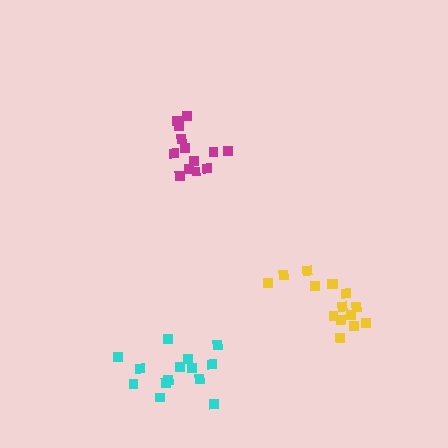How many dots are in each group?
Group 1: 15 dots, Group 2: 13 dots, Group 3: 14 dots (42 total).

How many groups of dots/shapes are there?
There are 3 groups.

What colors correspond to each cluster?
The clusters are colored: yellow, magenta, cyan.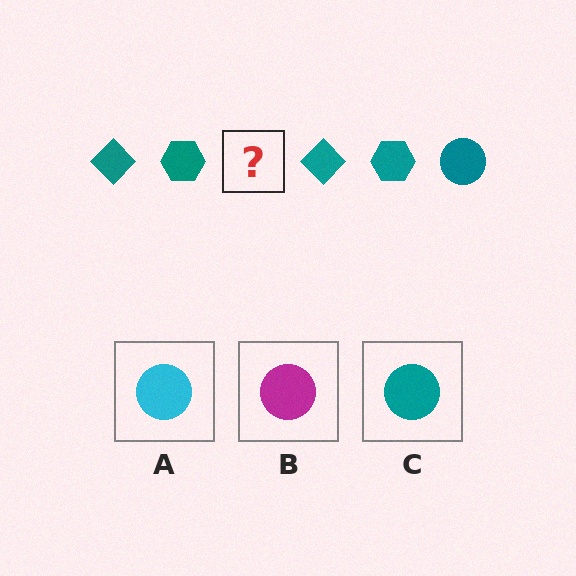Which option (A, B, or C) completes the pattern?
C.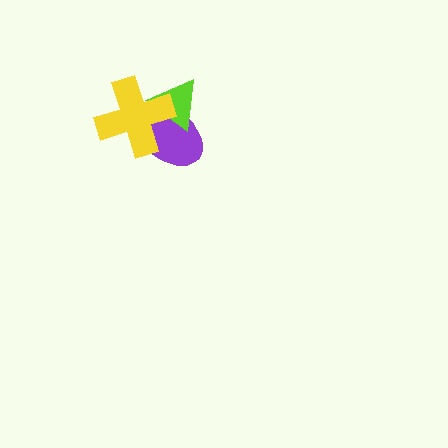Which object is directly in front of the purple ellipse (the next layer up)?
The lime triangle is directly in front of the purple ellipse.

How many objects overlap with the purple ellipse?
2 objects overlap with the purple ellipse.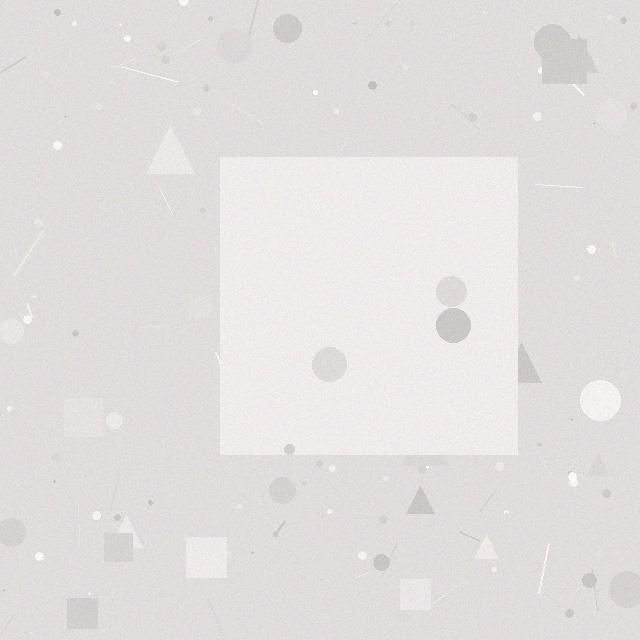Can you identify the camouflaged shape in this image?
The camouflaged shape is a square.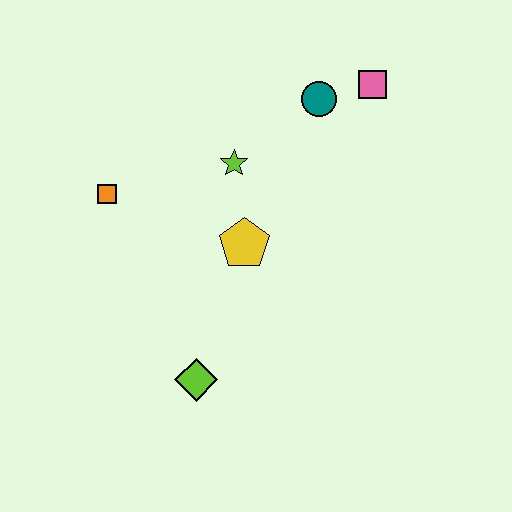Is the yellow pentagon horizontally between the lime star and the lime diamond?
No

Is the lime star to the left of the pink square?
Yes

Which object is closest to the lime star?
The yellow pentagon is closest to the lime star.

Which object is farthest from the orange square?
The pink square is farthest from the orange square.